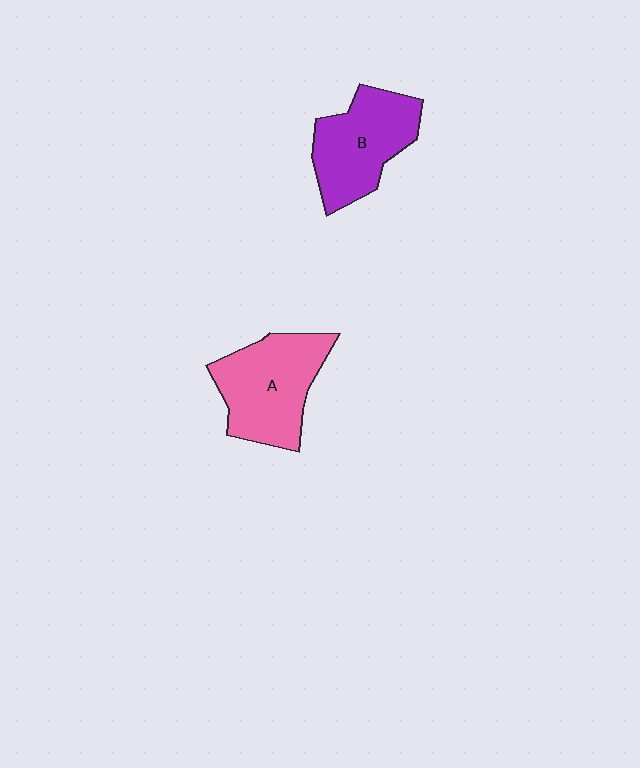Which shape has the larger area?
Shape A (pink).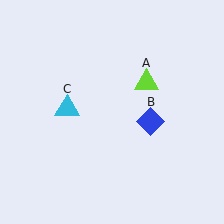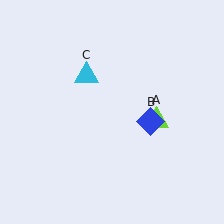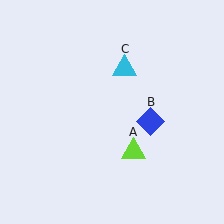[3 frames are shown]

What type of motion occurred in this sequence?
The lime triangle (object A), cyan triangle (object C) rotated clockwise around the center of the scene.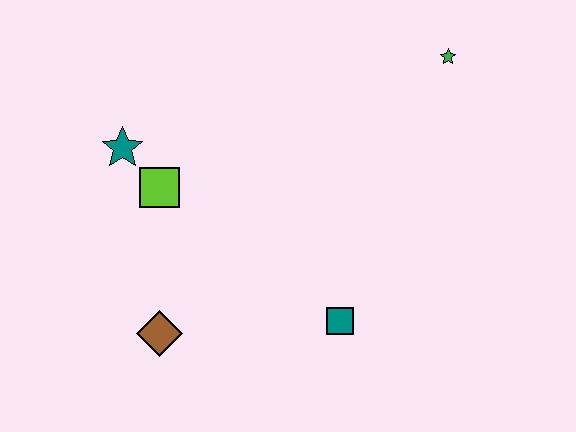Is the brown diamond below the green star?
Yes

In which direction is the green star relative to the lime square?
The green star is to the right of the lime square.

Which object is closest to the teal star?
The lime square is closest to the teal star.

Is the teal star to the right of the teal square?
No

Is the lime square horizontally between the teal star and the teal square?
Yes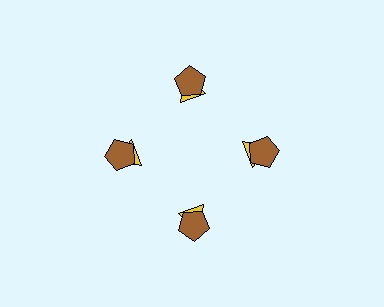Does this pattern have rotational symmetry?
Yes, this pattern has 4-fold rotational symmetry. It looks the same after rotating 90 degrees around the center.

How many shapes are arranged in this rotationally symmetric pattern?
There are 8 shapes, arranged in 4 groups of 2.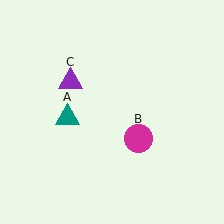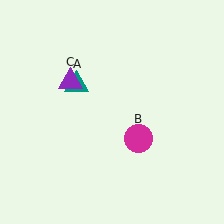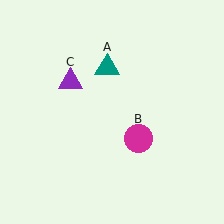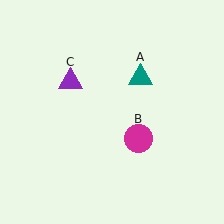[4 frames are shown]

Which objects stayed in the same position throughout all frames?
Magenta circle (object B) and purple triangle (object C) remained stationary.